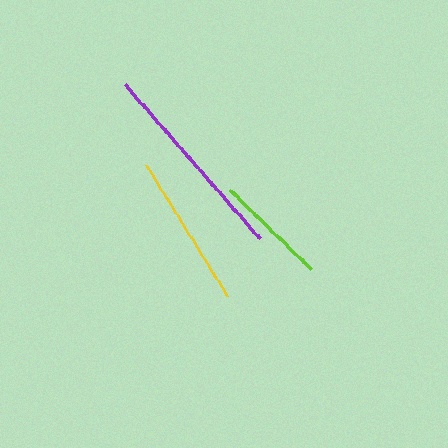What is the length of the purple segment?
The purple segment is approximately 205 pixels long.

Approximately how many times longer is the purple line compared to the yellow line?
The purple line is approximately 1.3 times the length of the yellow line.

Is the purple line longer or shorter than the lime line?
The purple line is longer than the lime line.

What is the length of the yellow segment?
The yellow segment is approximately 153 pixels long.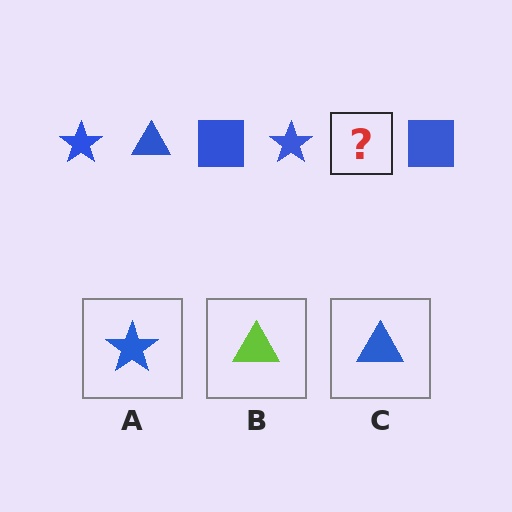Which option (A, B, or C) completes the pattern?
C.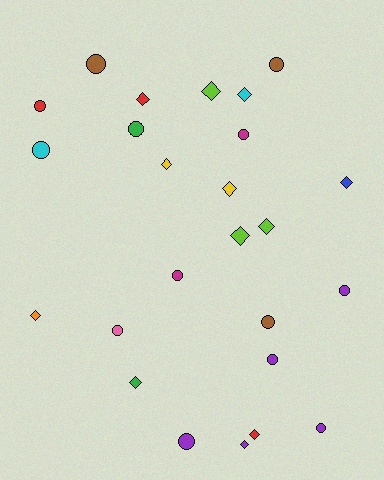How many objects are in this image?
There are 25 objects.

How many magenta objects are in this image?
There are 2 magenta objects.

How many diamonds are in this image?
There are 12 diamonds.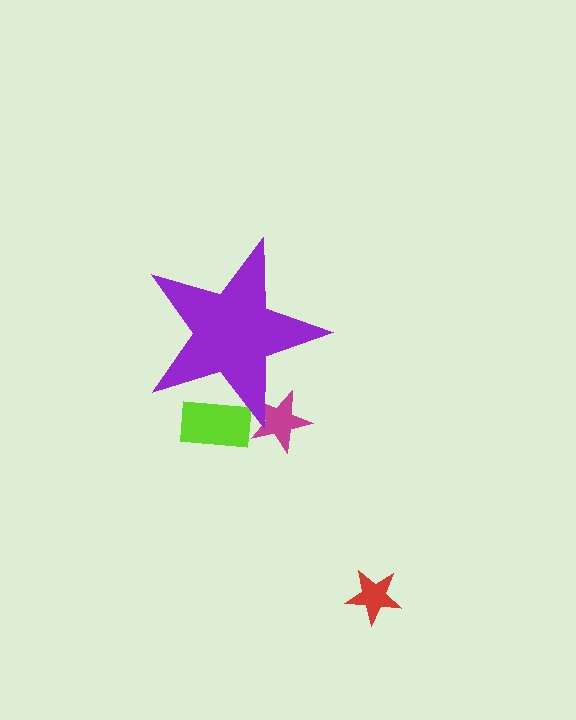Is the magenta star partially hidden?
Yes, the magenta star is partially hidden behind the purple star.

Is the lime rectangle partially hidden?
Yes, the lime rectangle is partially hidden behind the purple star.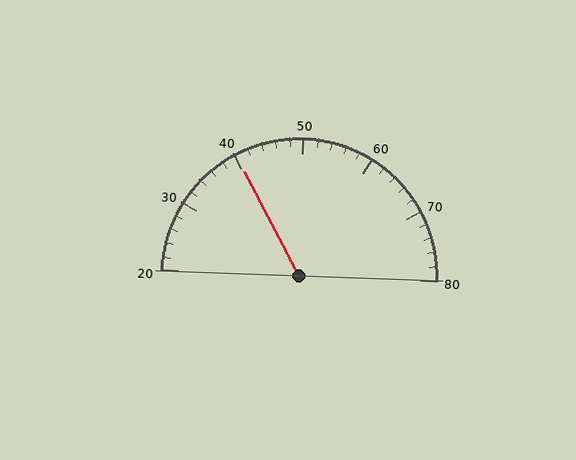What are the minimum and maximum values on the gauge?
The gauge ranges from 20 to 80.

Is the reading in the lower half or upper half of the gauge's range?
The reading is in the lower half of the range (20 to 80).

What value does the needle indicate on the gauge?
The needle indicates approximately 40.